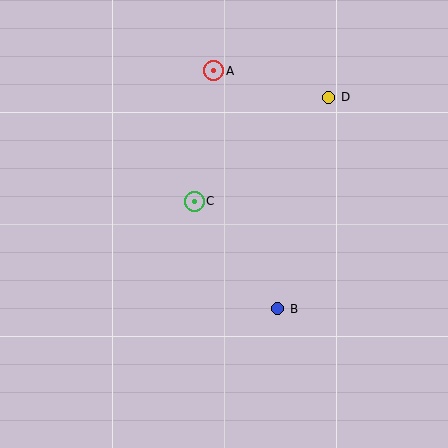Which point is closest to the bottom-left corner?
Point B is closest to the bottom-left corner.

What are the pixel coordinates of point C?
Point C is at (194, 201).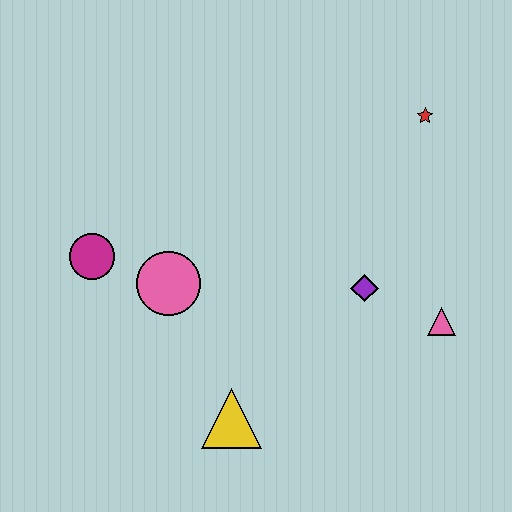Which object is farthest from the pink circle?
The red star is farthest from the pink circle.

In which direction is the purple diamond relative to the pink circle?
The purple diamond is to the right of the pink circle.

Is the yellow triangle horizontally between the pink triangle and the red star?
No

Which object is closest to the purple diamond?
The pink triangle is closest to the purple diamond.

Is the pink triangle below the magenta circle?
Yes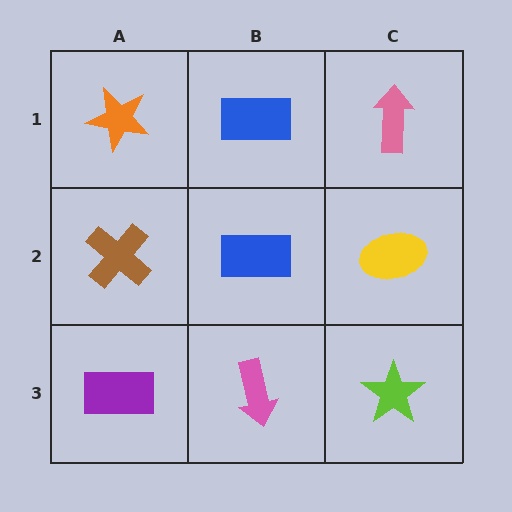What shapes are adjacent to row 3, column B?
A blue rectangle (row 2, column B), a purple rectangle (row 3, column A), a lime star (row 3, column C).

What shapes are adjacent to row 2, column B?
A blue rectangle (row 1, column B), a pink arrow (row 3, column B), a brown cross (row 2, column A), a yellow ellipse (row 2, column C).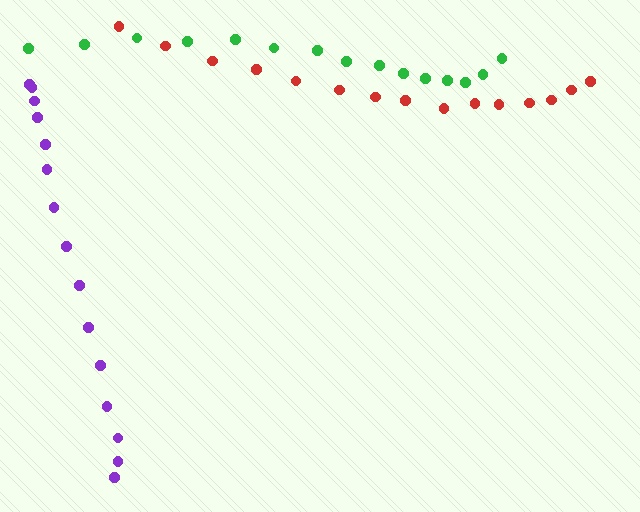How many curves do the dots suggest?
There are 3 distinct paths.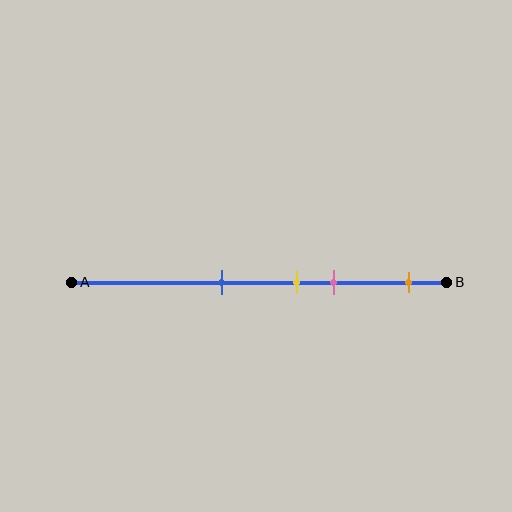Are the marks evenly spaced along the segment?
No, the marks are not evenly spaced.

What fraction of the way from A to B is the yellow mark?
The yellow mark is approximately 60% (0.6) of the way from A to B.